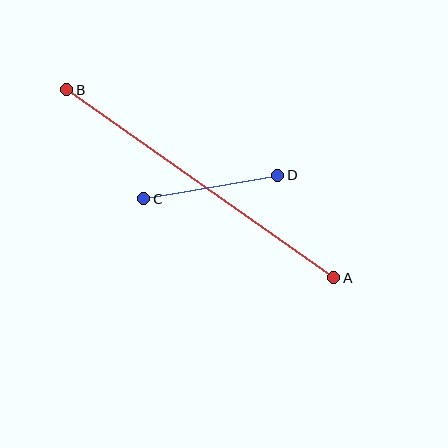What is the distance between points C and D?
The distance is approximately 136 pixels.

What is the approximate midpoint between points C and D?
The midpoint is at approximately (211, 187) pixels.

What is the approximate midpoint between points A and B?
The midpoint is at approximately (200, 184) pixels.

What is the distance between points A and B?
The distance is approximately 326 pixels.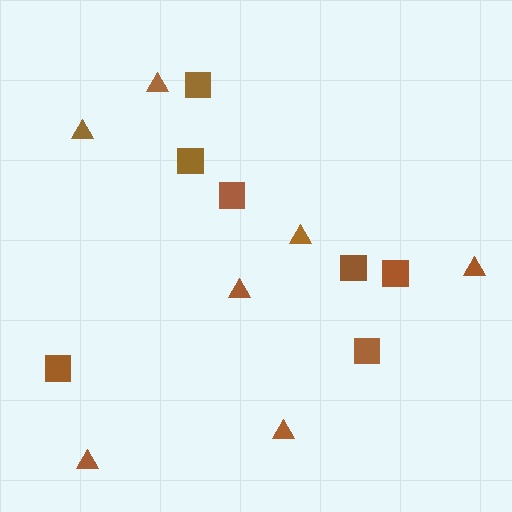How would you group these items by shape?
There are 2 groups: one group of triangles (7) and one group of squares (7).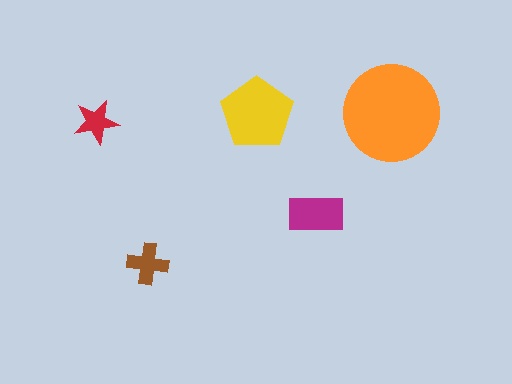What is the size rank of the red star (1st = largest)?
5th.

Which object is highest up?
The orange circle is topmost.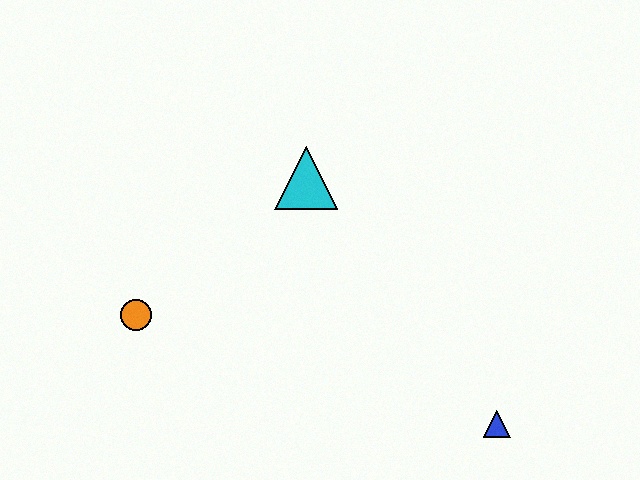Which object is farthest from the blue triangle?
The orange circle is farthest from the blue triangle.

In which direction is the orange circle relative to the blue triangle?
The orange circle is to the left of the blue triangle.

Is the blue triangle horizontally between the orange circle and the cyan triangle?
No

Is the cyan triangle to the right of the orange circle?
Yes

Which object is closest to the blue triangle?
The cyan triangle is closest to the blue triangle.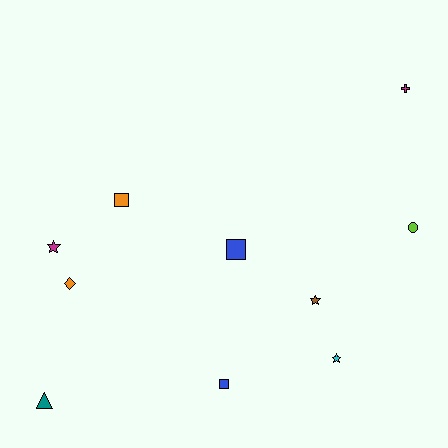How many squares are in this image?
There are 3 squares.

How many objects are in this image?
There are 10 objects.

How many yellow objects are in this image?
There are no yellow objects.